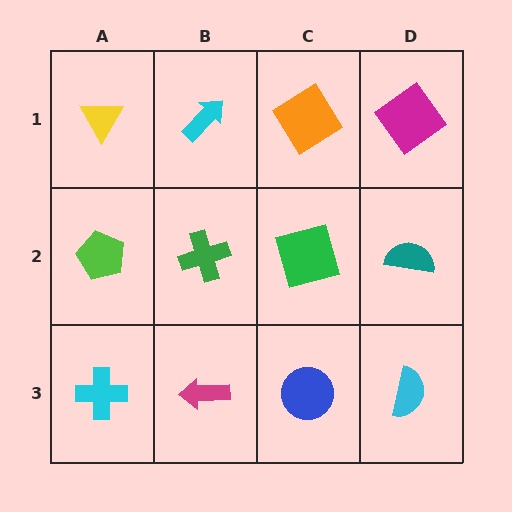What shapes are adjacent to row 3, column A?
A lime pentagon (row 2, column A), a magenta arrow (row 3, column B).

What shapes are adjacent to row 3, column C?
A green square (row 2, column C), a magenta arrow (row 3, column B), a cyan semicircle (row 3, column D).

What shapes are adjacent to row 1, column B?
A green cross (row 2, column B), a yellow triangle (row 1, column A), an orange diamond (row 1, column C).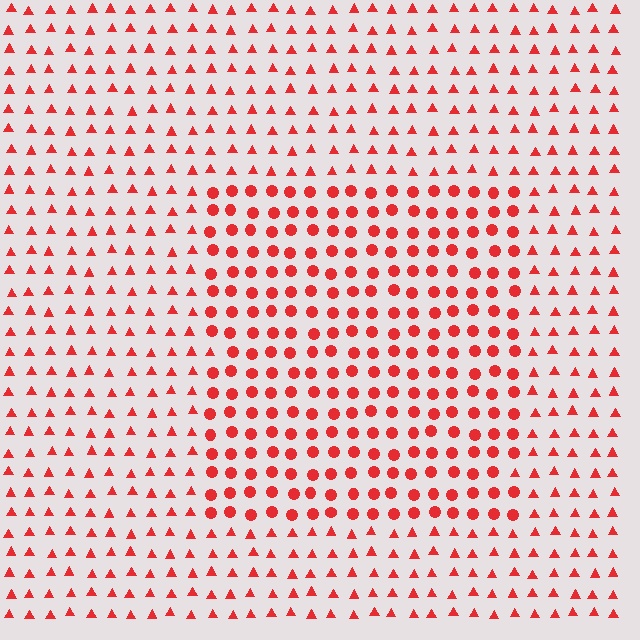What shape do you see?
I see a rectangle.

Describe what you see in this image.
The image is filled with small red elements arranged in a uniform grid. A rectangle-shaped region contains circles, while the surrounding area contains triangles. The boundary is defined purely by the change in element shape.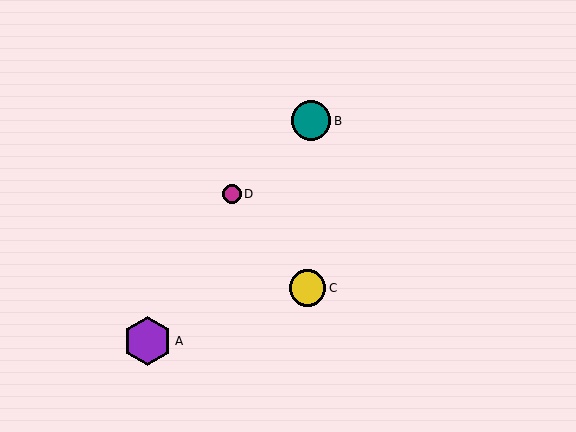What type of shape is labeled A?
Shape A is a purple hexagon.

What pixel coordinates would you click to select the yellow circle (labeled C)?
Click at (308, 288) to select the yellow circle C.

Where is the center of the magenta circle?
The center of the magenta circle is at (232, 194).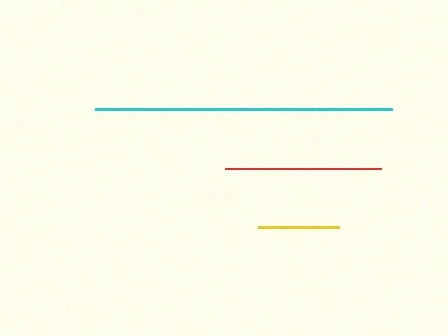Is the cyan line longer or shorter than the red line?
The cyan line is longer than the red line.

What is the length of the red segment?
The red segment is approximately 156 pixels long.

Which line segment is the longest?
The cyan line is the longest at approximately 298 pixels.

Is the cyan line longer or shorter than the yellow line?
The cyan line is longer than the yellow line.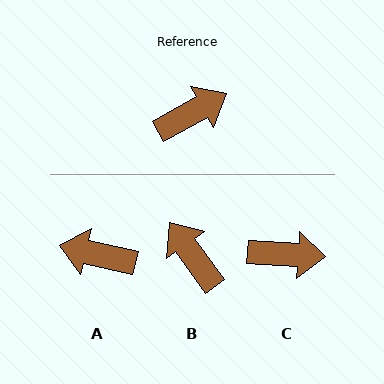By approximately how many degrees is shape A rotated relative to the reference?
Approximately 138 degrees counter-clockwise.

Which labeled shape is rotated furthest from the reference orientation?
A, about 138 degrees away.